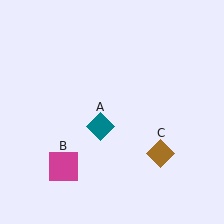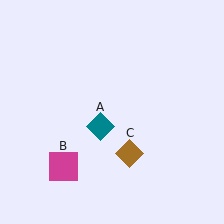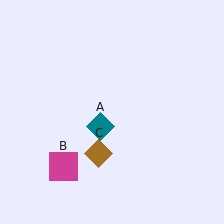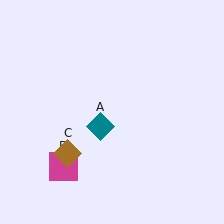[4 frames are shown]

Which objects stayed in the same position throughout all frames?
Teal diamond (object A) and magenta square (object B) remained stationary.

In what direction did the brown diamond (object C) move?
The brown diamond (object C) moved left.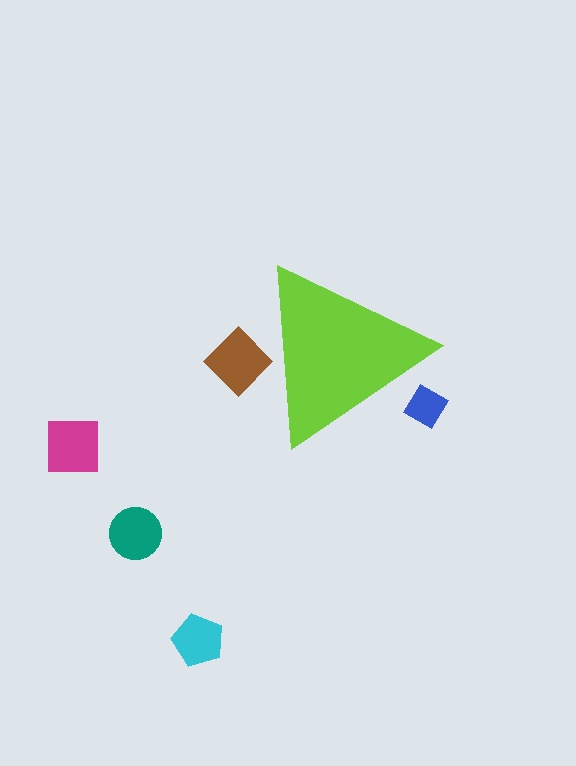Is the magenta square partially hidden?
No, the magenta square is fully visible.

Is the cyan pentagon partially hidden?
No, the cyan pentagon is fully visible.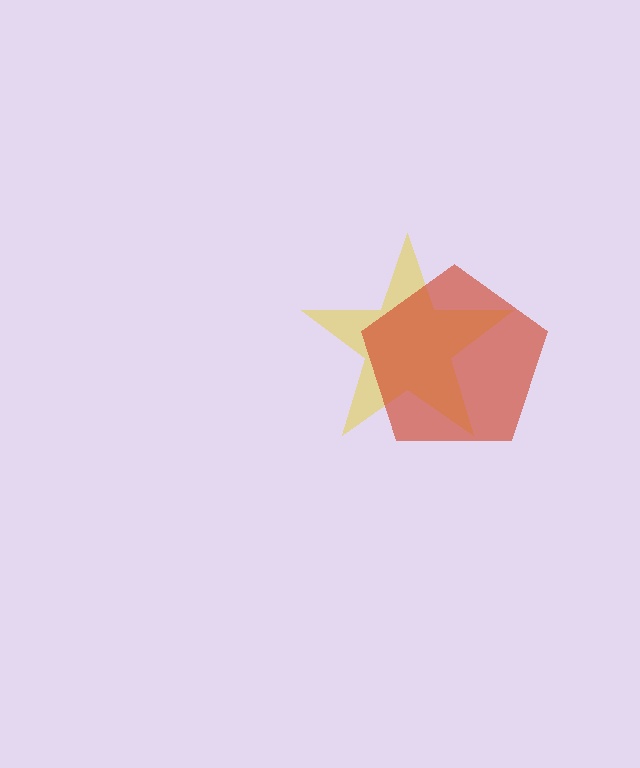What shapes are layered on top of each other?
The layered shapes are: a yellow star, a red pentagon.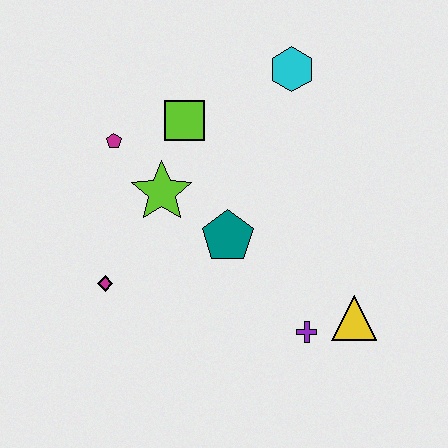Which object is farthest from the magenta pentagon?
The yellow triangle is farthest from the magenta pentagon.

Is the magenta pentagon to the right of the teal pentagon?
No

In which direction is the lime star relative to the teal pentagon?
The lime star is to the left of the teal pentagon.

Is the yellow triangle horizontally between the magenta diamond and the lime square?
No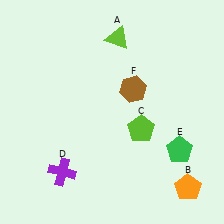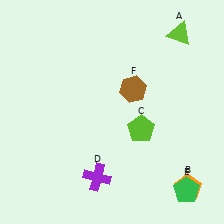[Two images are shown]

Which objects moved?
The objects that moved are: the lime triangle (A), the purple cross (D), the green pentagon (E).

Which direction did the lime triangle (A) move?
The lime triangle (A) moved right.